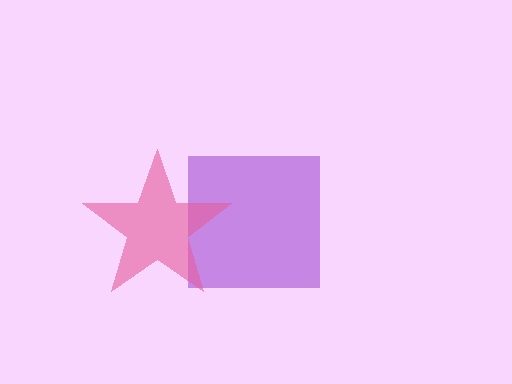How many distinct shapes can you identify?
There are 2 distinct shapes: a purple square, a pink star.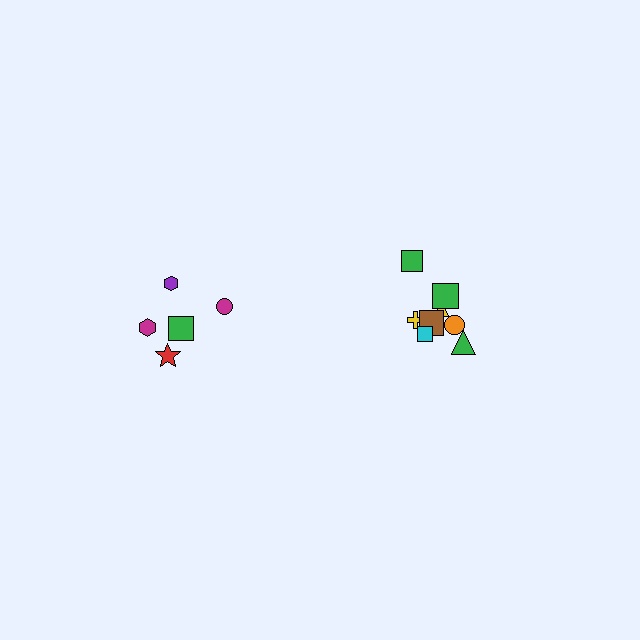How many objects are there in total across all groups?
There are 13 objects.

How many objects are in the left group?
There are 5 objects.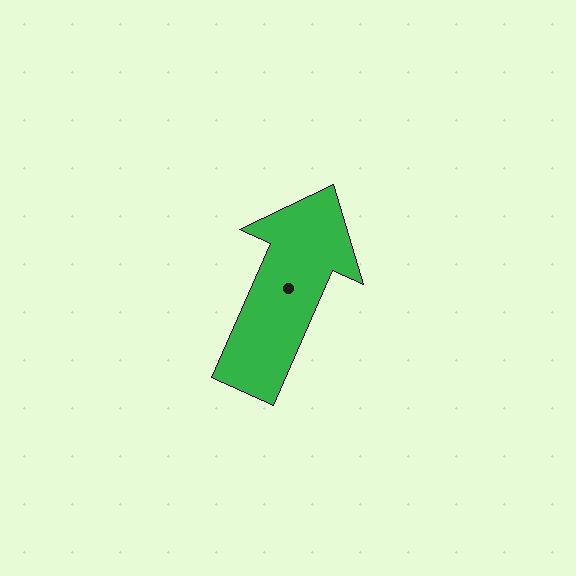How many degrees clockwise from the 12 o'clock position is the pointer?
Approximately 24 degrees.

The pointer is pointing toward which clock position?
Roughly 1 o'clock.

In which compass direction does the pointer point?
Northeast.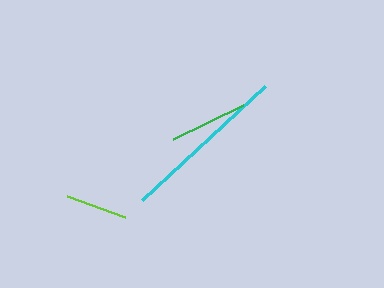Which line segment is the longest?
The cyan line is the longest at approximately 168 pixels.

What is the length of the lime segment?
The lime segment is approximately 61 pixels long.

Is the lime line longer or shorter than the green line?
The green line is longer than the lime line.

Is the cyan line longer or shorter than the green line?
The cyan line is longer than the green line.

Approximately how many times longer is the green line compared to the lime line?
The green line is approximately 1.3 times the length of the lime line.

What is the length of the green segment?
The green segment is approximately 78 pixels long.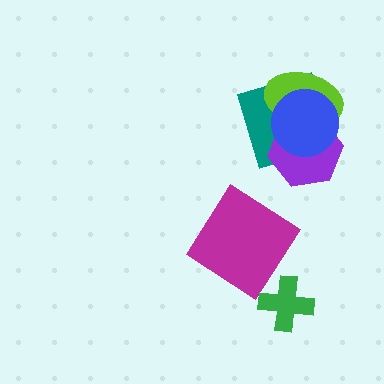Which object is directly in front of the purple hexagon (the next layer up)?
The lime ellipse is directly in front of the purple hexagon.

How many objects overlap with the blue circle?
3 objects overlap with the blue circle.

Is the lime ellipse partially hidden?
Yes, it is partially covered by another shape.